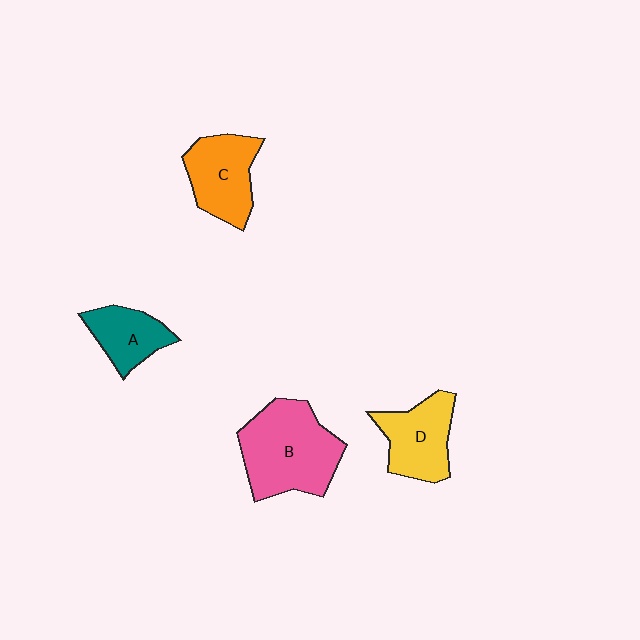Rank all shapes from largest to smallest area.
From largest to smallest: B (pink), C (orange), D (yellow), A (teal).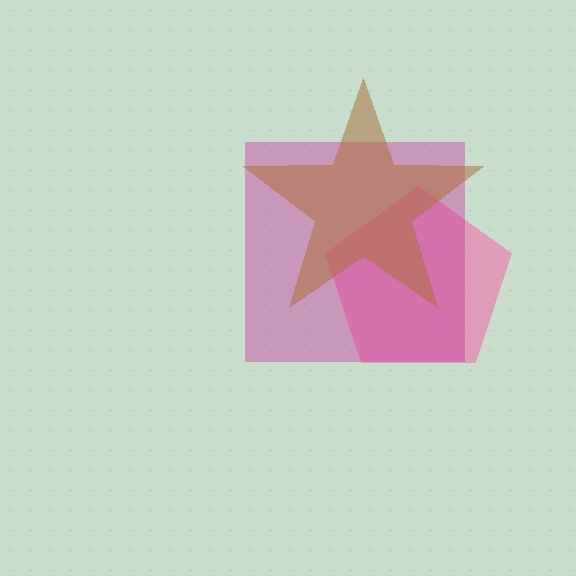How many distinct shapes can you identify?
There are 3 distinct shapes: a pink pentagon, a magenta square, a brown star.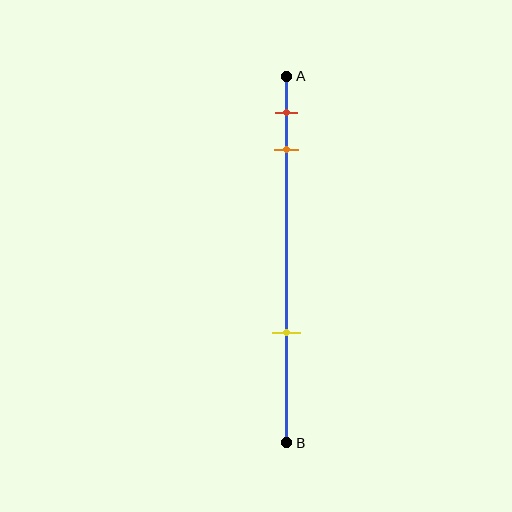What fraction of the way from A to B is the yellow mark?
The yellow mark is approximately 70% (0.7) of the way from A to B.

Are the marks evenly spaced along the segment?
No, the marks are not evenly spaced.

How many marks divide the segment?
There are 3 marks dividing the segment.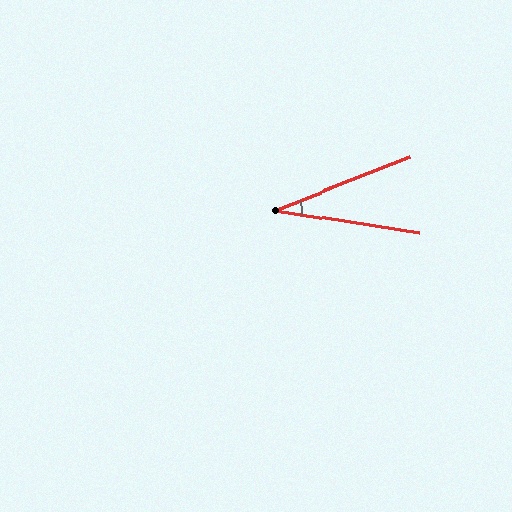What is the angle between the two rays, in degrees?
Approximately 30 degrees.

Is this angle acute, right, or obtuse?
It is acute.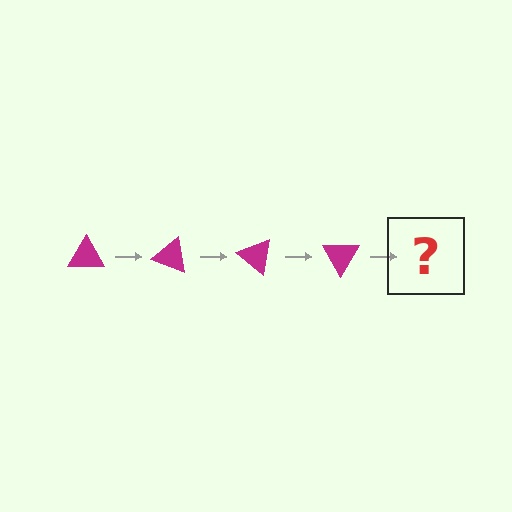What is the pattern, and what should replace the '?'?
The pattern is that the triangle rotates 20 degrees each step. The '?' should be a magenta triangle rotated 80 degrees.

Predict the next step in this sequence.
The next step is a magenta triangle rotated 80 degrees.